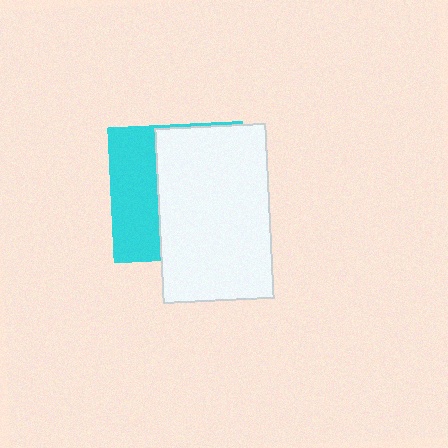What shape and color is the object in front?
The object in front is a white rectangle.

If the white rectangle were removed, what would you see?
You would see the complete cyan square.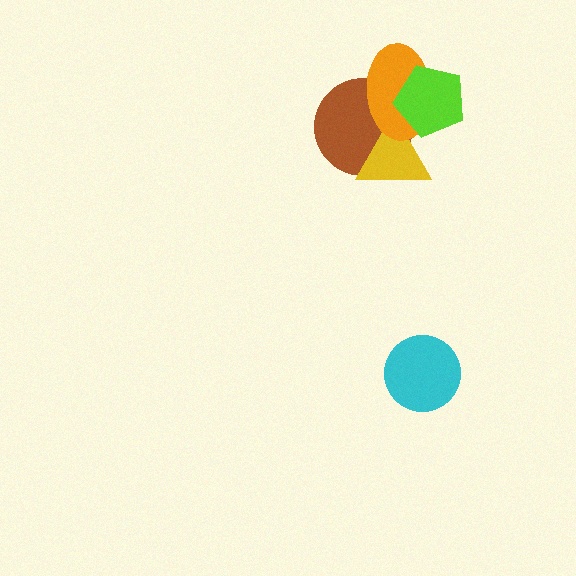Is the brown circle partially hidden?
Yes, it is partially covered by another shape.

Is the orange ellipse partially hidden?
Yes, it is partially covered by another shape.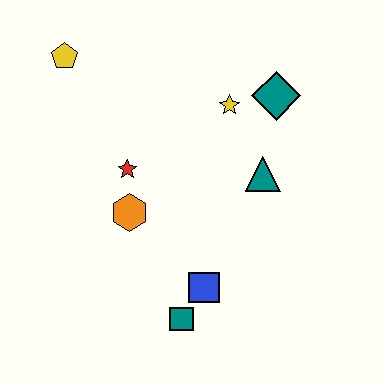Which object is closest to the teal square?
The blue square is closest to the teal square.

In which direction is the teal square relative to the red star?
The teal square is below the red star.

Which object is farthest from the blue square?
The yellow pentagon is farthest from the blue square.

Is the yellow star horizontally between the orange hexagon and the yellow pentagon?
No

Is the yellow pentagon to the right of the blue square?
No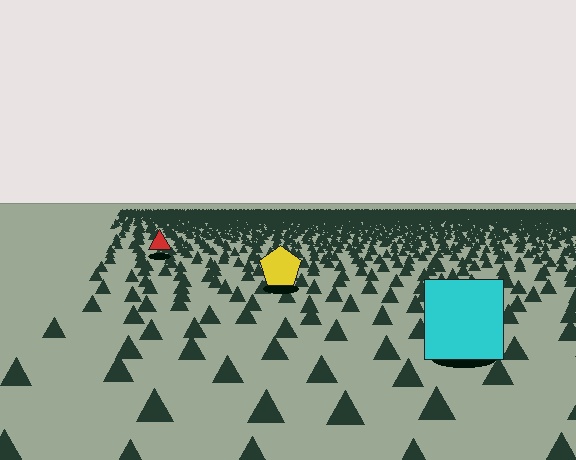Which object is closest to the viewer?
The cyan square is closest. The texture marks near it are larger and more spread out.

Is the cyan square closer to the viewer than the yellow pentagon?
Yes. The cyan square is closer — you can tell from the texture gradient: the ground texture is coarser near it.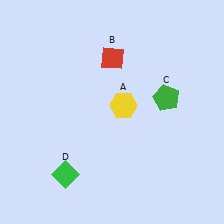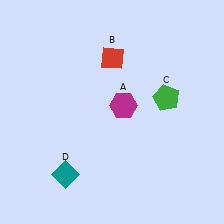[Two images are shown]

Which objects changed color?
A changed from yellow to magenta. D changed from green to teal.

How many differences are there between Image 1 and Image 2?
There are 2 differences between the two images.